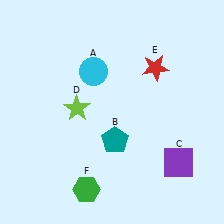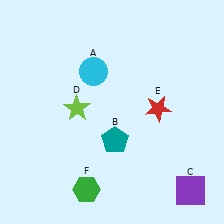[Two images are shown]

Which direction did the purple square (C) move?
The purple square (C) moved down.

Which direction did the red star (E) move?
The red star (E) moved down.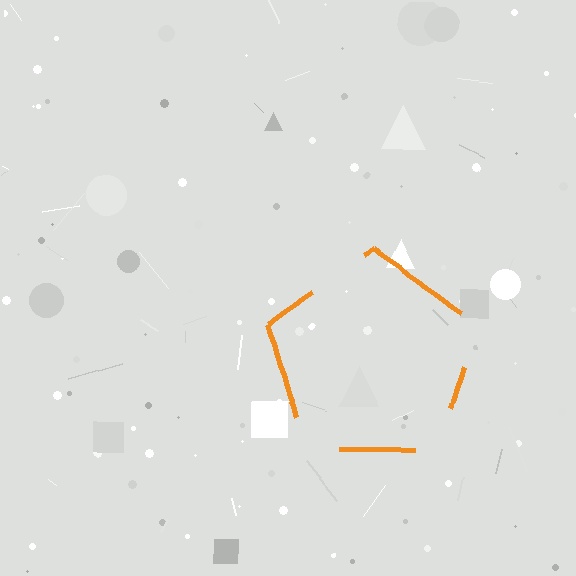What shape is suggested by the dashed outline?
The dashed outline suggests a pentagon.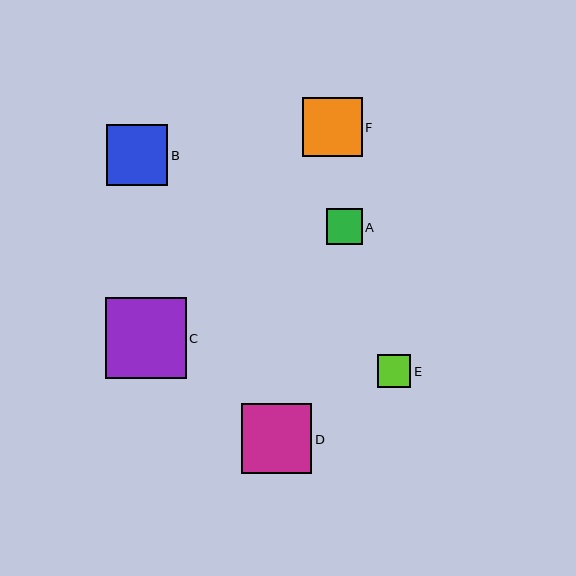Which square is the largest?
Square C is the largest with a size of approximately 81 pixels.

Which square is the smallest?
Square E is the smallest with a size of approximately 33 pixels.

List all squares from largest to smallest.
From largest to smallest: C, D, B, F, A, E.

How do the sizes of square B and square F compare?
Square B and square F are approximately the same size.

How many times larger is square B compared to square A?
Square B is approximately 1.7 times the size of square A.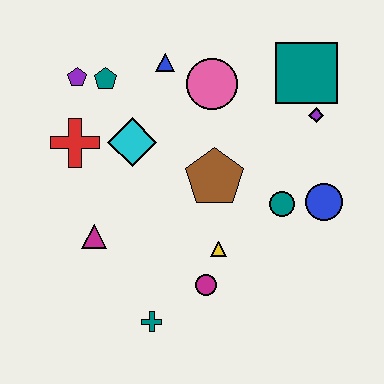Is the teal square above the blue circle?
Yes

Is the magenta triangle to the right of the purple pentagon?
Yes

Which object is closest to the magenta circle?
The yellow triangle is closest to the magenta circle.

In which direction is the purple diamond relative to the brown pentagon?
The purple diamond is to the right of the brown pentagon.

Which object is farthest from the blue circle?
The purple pentagon is farthest from the blue circle.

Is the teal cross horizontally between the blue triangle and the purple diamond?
No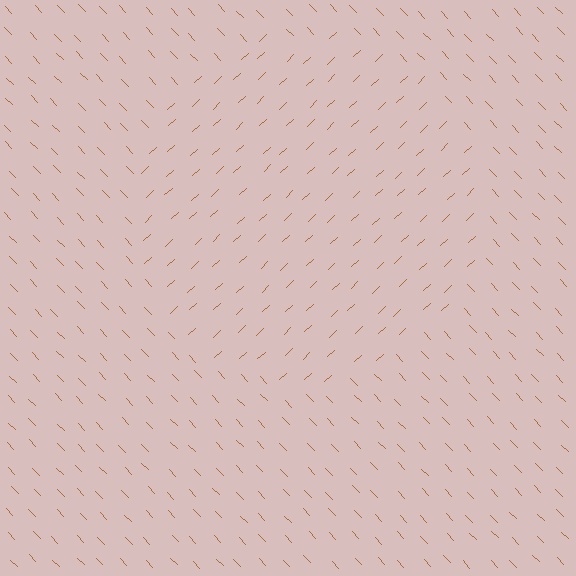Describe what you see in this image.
The image is filled with small brown line segments. A circle region in the image has lines oriented differently from the surrounding lines, creating a visible texture boundary.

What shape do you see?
I see a circle.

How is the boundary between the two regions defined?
The boundary is defined purely by a change in line orientation (approximately 89 degrees difference). All lines are the same color and thickness.